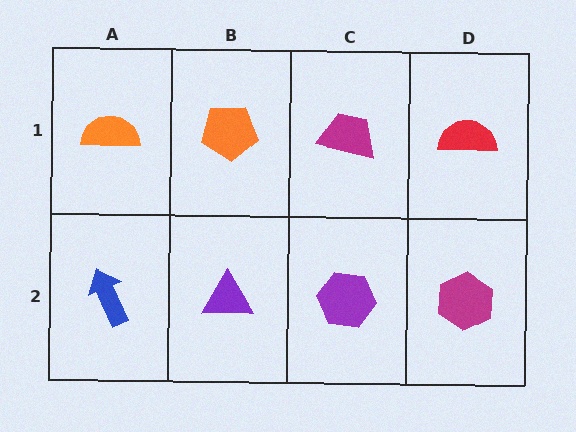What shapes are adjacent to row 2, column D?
A red semicircle (row 1, column D), a purple hexagon (row 2, column C).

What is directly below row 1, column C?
A purple hexagon.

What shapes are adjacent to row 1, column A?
A blue arrow (row 2, column A), an orange pentagon (row 1, column B).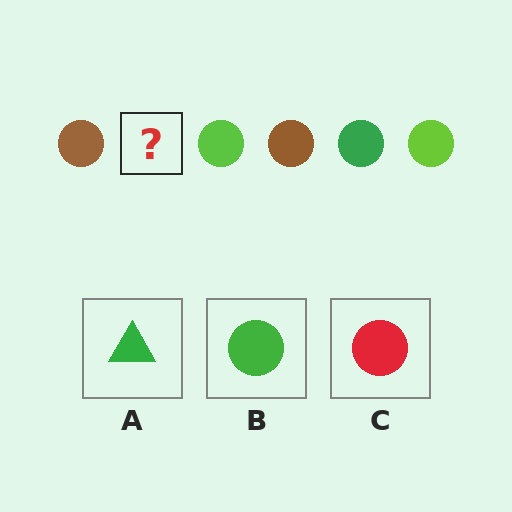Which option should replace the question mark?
Option B.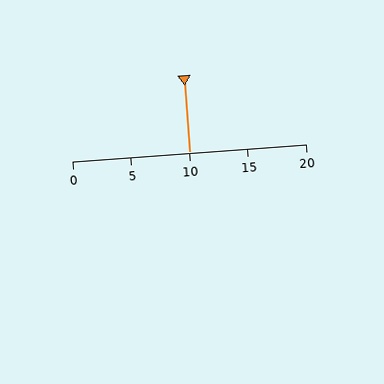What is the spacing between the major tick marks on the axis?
The major ticks are spaced 5 apart.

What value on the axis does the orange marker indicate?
The marker indicates approximately 10.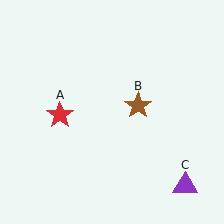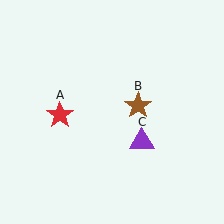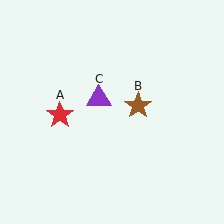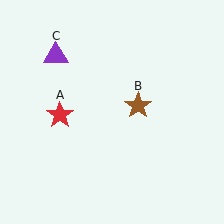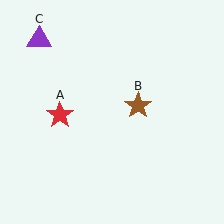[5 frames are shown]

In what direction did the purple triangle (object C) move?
The purple triangle (object C) moved up and to the left.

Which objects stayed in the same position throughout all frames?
Red star (object A) and brown star (object B) remained stationary.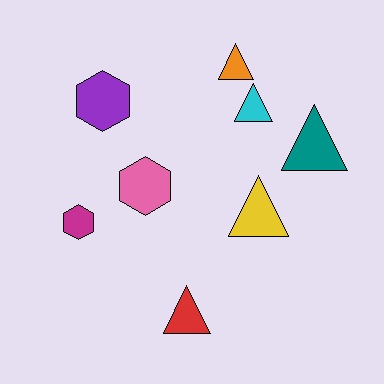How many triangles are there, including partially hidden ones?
There are 5 triangles.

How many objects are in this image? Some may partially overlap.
There are 8 objects.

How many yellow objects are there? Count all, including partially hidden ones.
There is 1 yellow object.